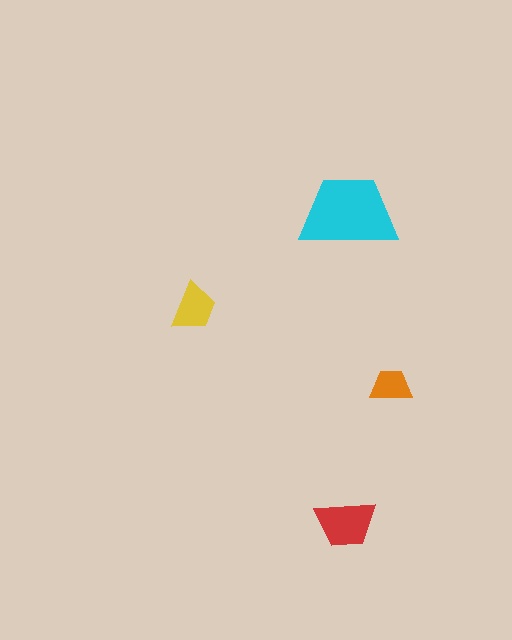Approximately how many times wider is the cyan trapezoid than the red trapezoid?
About 1.5 times wider.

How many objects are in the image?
There are 4 objects in the image.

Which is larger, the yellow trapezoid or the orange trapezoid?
The yellow one.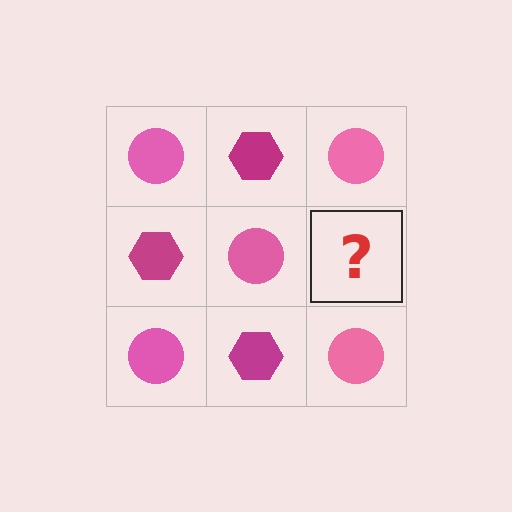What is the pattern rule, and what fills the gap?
The rule is that it alternates pink circle and magenta hexagon in a checkerboard pattern. The gap should be filled with a magenta hexagon.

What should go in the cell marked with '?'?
The missing cell should contain a magenta hexagon.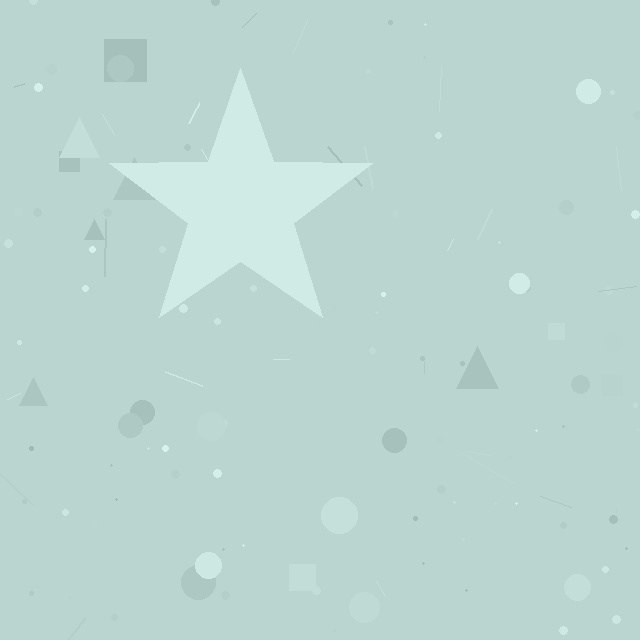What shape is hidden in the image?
A star is hidden in the image.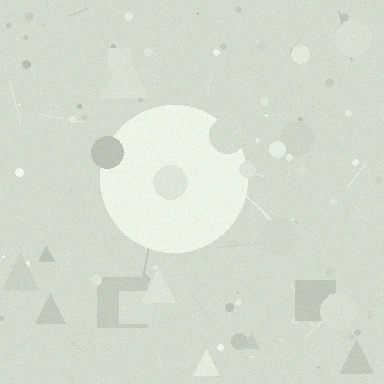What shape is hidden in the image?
A circle is hidden in the image.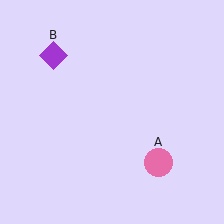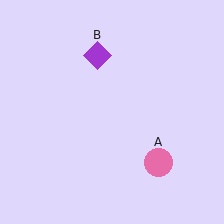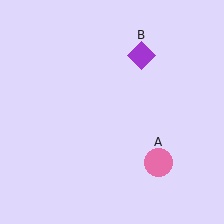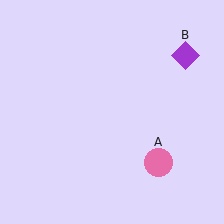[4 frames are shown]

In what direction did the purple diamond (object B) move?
The purple diamond (object B) moved right.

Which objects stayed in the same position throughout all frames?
Pink circle (object A) remained stationary.